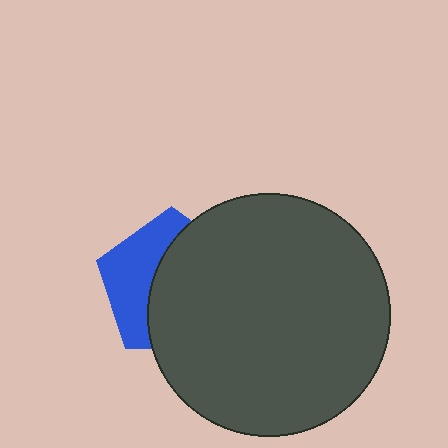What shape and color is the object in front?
The object in front is a dark gray circle.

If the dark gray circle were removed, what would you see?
You would see the complete blue pentagon.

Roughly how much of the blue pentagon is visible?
A small part of it is visible (roughly 39%).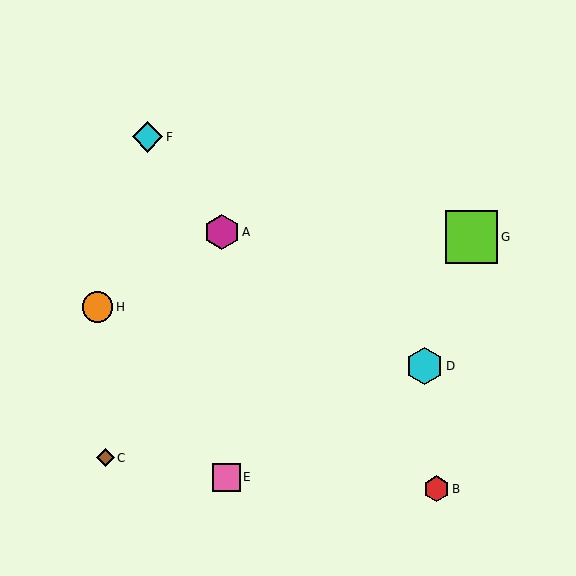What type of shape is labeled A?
Shape A is a magenta hexagon.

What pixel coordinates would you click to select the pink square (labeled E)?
Click at (226, 477) to select the pink square E.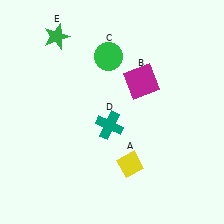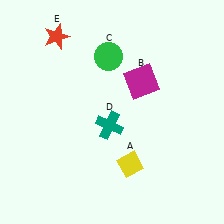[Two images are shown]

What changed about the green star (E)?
In Image 1, E is green. In Image 2, it changed to red.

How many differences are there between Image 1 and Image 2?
There is 1 difference between the two images.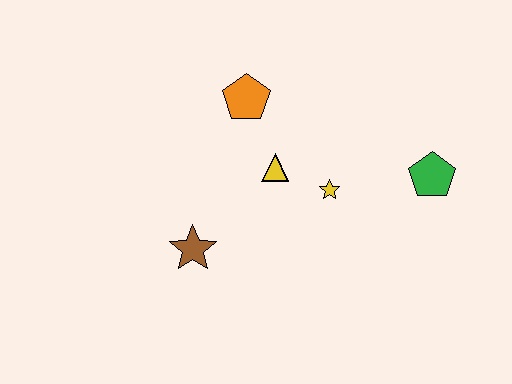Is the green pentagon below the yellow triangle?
Yes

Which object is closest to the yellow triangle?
The yellow star is closest to the yellow triangle.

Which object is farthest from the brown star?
The green pentagon is farthest from the brown star.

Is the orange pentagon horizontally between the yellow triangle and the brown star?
Yes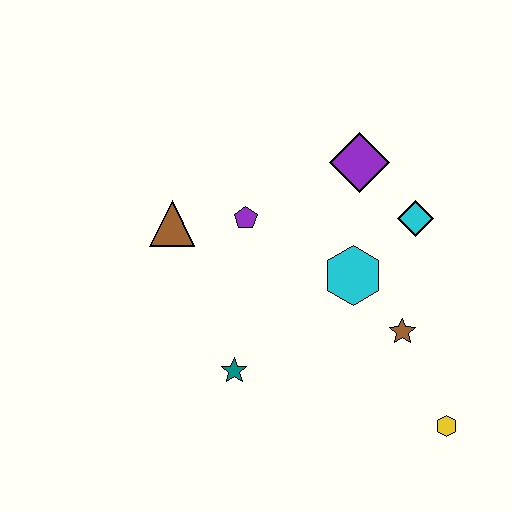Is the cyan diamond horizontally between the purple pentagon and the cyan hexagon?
No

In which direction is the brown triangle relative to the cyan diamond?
The brown triangle is to the left of the cyan diamond.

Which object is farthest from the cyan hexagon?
The brown triangle is farthest from the cyan hexagon.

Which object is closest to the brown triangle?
The purple pentagon is closest to the brown triangle.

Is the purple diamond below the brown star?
No